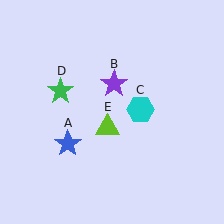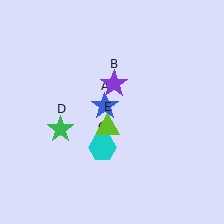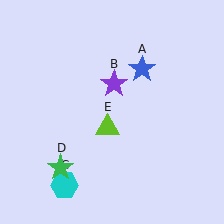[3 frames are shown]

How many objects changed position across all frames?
3 objects changed position: blue star (object A), cyan hexagon (object C), green star (object D).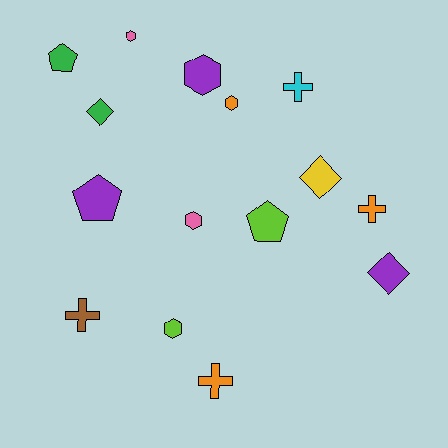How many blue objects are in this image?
There are no blue objects.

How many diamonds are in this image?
There are 3 diamonds.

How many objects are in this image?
There are 15 objects.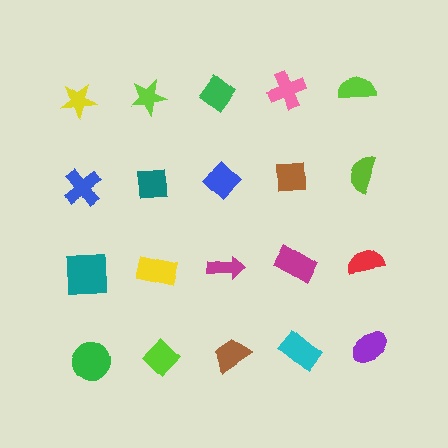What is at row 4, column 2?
A lime diamond.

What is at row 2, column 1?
A blue cross.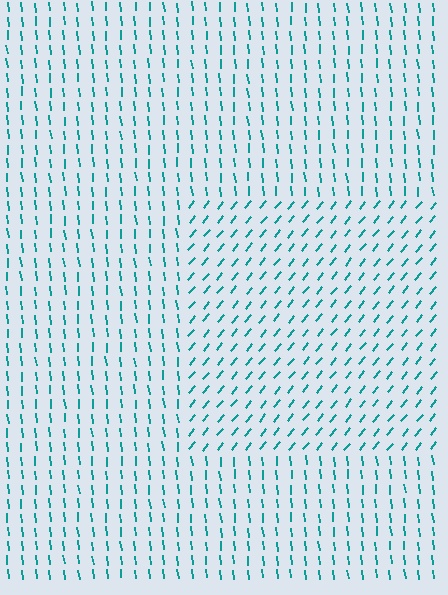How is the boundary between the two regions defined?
The boundary is defined purely by a change in line orientation (approximately 45 degrees difference). All lines are the same color and thickness.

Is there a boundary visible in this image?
Yes, there is a texture boundary formed by a change in line orientation.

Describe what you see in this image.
The image is filled with small teal line segments. A rectangle region in the image has lines oriented differently from the surrounding lines, creating a visible texture boundary.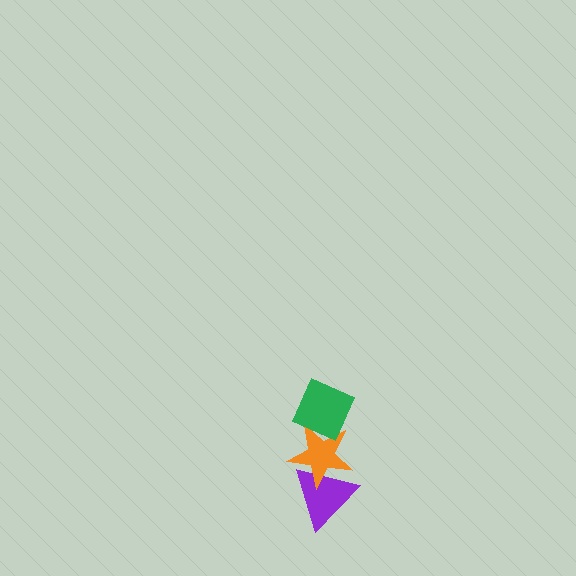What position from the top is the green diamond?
The green diamond is 1st from the top.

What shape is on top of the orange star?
The green diamond is on top of the orange star.